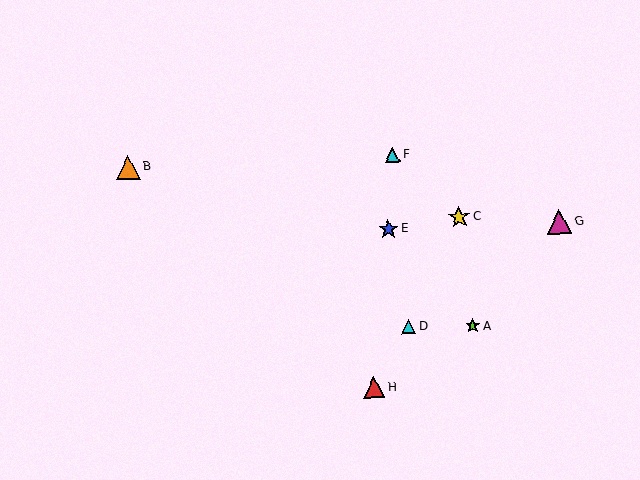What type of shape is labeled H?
Shape H is a red triangle.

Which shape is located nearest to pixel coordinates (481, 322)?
The lime star (labeled A) at (473, 326) is nearest to that location.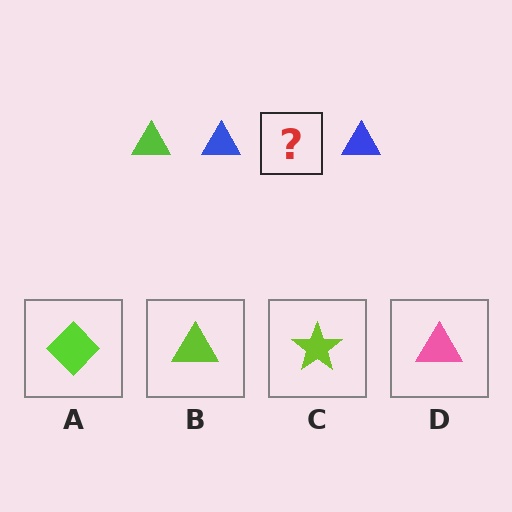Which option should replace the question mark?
Option B.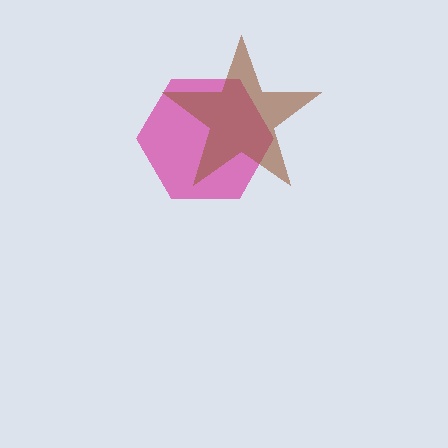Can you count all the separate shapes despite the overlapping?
Yes, there are 2 separate shapes.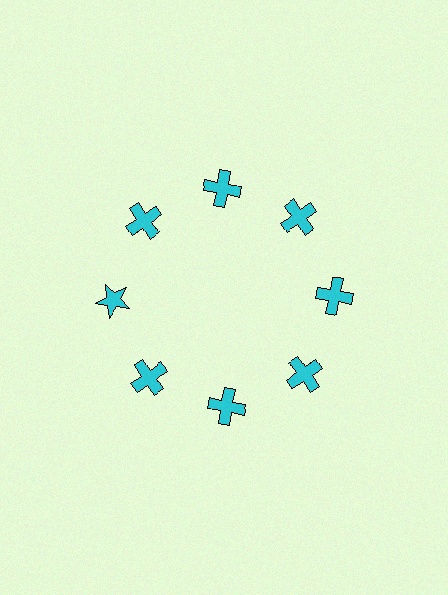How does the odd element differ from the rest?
It has a different shape: star instead of cross.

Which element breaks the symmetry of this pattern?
The cyan star at roughly the 9 o'clock position breaks the symmetry. All other shapes are cyan crosses.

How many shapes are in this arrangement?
There are 8 shapes arranged in a ring pattern.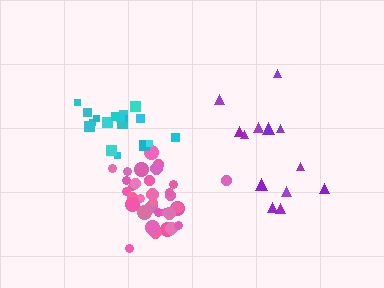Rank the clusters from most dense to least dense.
pink, cyan, purple.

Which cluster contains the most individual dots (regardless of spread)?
Pink (34).